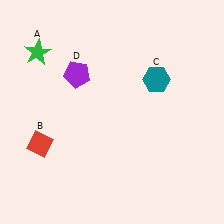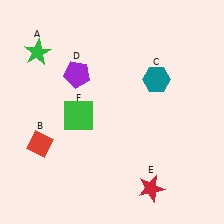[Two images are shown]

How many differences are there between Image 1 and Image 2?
There are 2 differences between the two images.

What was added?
A red star (E), a green square (F) were added in Image 2.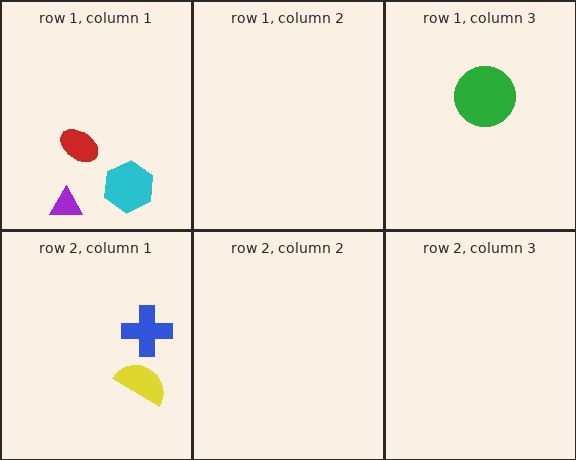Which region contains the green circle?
The row 1, column 3 region.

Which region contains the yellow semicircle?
The row 2, column 1 region.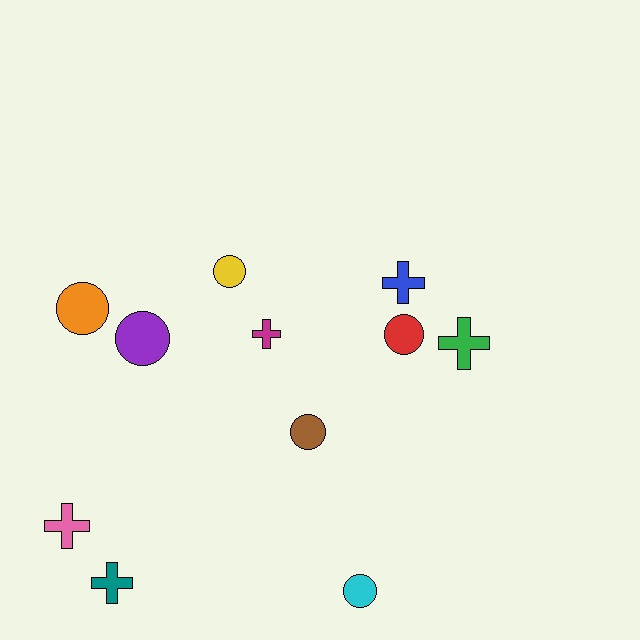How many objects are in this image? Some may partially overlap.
There are 11 objects.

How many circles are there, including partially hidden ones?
There are 6 circles.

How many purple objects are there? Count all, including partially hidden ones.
There is 1 purple object.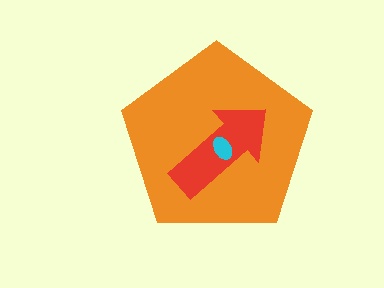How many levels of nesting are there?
3.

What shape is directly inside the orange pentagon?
The red arrow.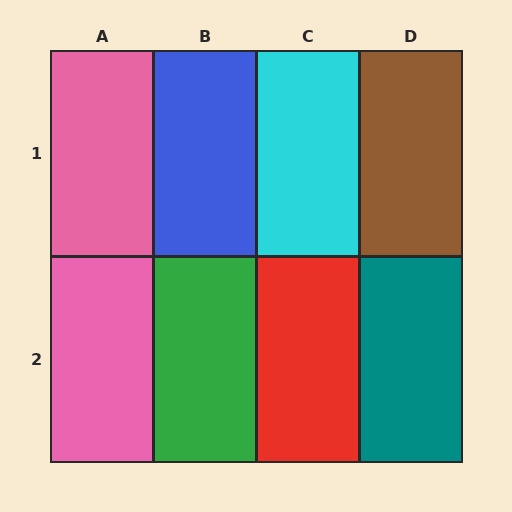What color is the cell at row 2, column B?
Green.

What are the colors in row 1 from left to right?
Pink, blue, cyan, brown.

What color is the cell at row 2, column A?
Pink.